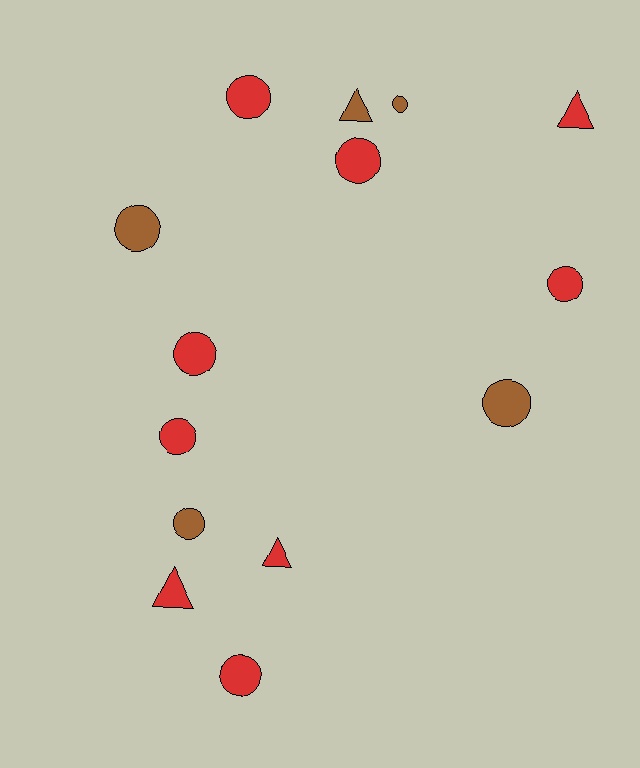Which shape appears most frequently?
Circle, with 10 objects.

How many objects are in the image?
There are 14 objects.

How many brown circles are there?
There are 4 brown circles.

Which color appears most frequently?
Red, with 9 objects.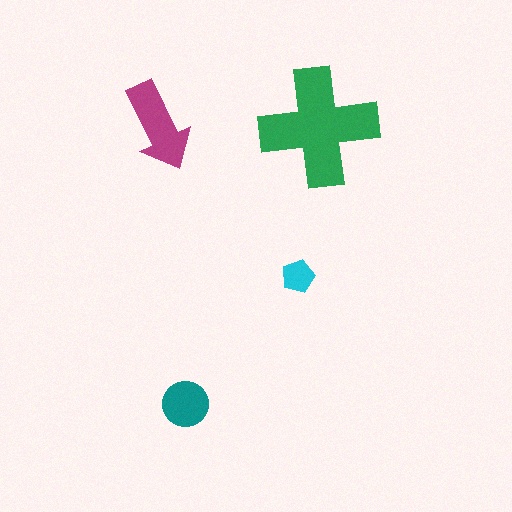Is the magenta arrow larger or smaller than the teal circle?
Larger.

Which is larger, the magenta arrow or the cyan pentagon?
The magenta arrow.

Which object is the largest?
The green cross.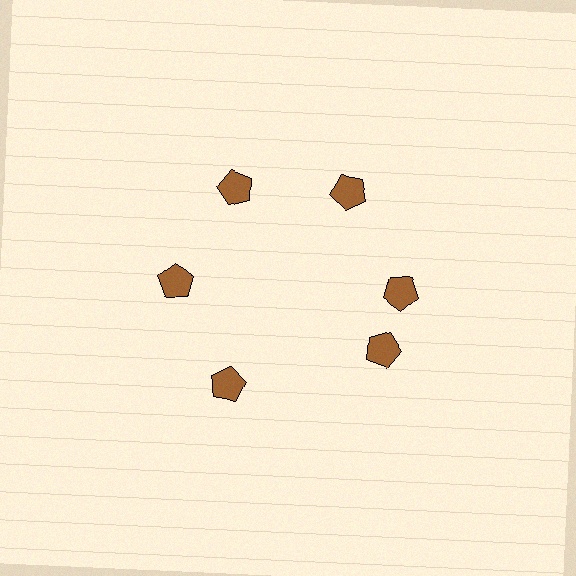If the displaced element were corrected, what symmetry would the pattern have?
It would have 6-fold rotational symmetry — the pattern would map onto itself every 60 degrees.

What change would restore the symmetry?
The symmetry would be restored by rotating it back into even spacing with its neighbors so that all 6 pentagons sit at equal angles and equal distance from the center.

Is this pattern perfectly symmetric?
No. The 6 brown pentagons are arranged in a ring, but one element near the 5 o'clock position is rotated out of alignment along the ring, breaking the 6-fold rotational symmetry.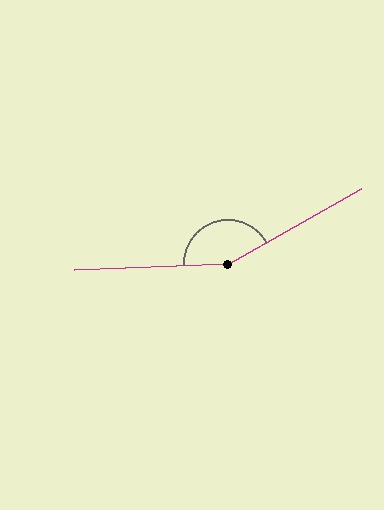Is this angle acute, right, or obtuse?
It is obtuse.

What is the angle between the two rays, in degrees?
Approximately 153 degrees.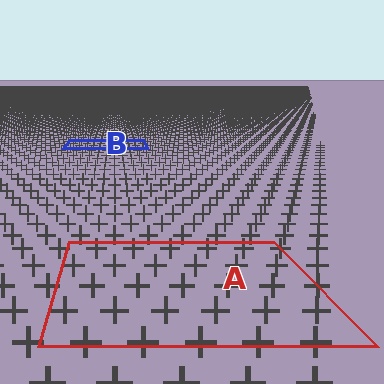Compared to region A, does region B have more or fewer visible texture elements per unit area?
Region B has more texture elements per unit area — they are packed more densely because it is farther away.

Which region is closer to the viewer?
Region A is closer. The texture elements there are larger and more spread out.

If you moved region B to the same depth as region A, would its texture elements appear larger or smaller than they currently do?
They would appear larger. At a closer depth, the same texture elements are projected at a bigger on-screen size.